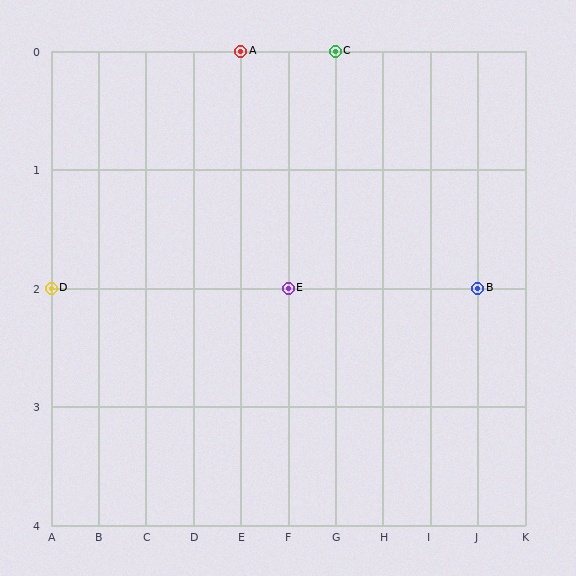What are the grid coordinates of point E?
Point E is at grid coordinates (F, 2).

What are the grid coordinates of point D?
Point D is at grid coordinates (A, 2).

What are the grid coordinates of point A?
Point A is at grid coordinates (E, 0).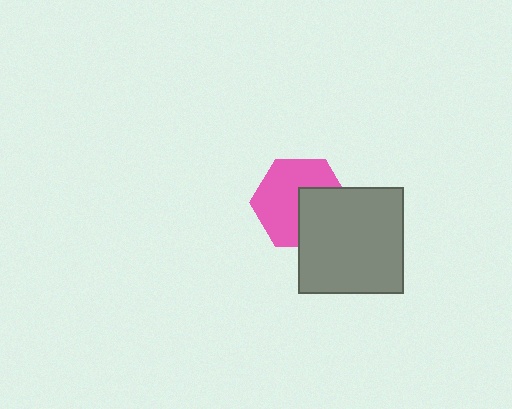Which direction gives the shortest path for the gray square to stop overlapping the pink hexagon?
Moving toward the lower-right gives the shortest separation.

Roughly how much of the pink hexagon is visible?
About half of it is visible (roughly 62%).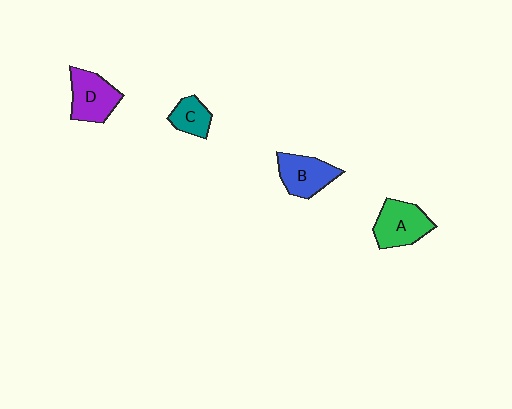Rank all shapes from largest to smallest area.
From largest to smallest: A (green), D (purple), B (blue), C (teal).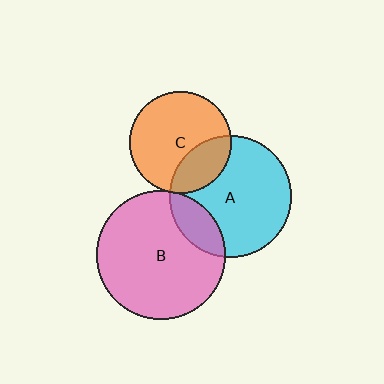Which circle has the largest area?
Circle B (pink).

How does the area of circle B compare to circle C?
Approximately 1.6 times.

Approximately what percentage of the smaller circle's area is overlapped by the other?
Approximately 20%.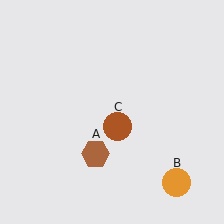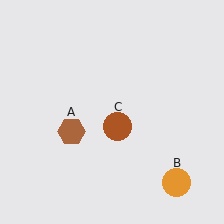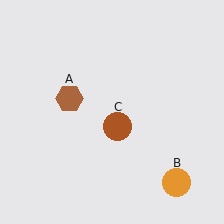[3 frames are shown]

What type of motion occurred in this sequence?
The brown hexagon (object A) rotated clockwise around the center of the scene.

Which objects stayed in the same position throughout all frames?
Orange circle (object B) and brown circle (object C) remained stationary.